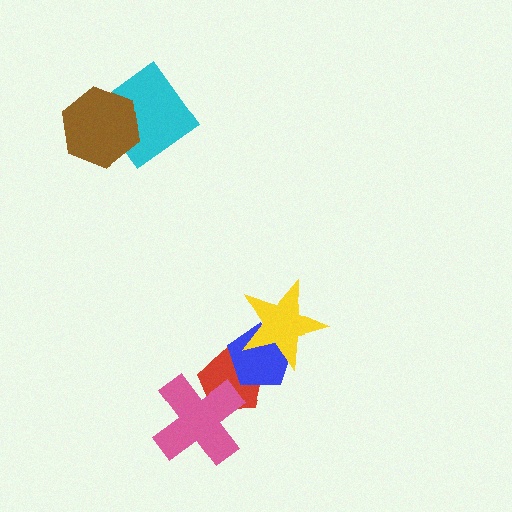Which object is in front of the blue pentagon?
The yellow star is in front of the blue pentagon.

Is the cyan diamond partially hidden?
Yes, it is partially covered by another shape.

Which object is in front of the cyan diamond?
The brown hexagon is in front of the cyan diamond.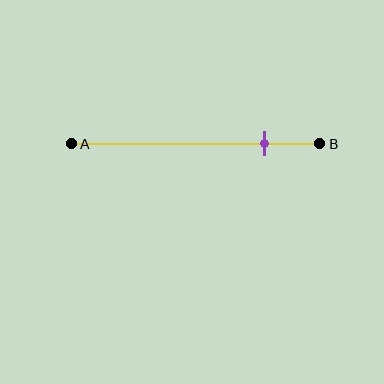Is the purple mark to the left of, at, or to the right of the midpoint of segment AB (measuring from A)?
The purple mark is to the right of the midpoint of segment AB.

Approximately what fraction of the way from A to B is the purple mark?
The purple mark is approximately 80% of the way from A to B.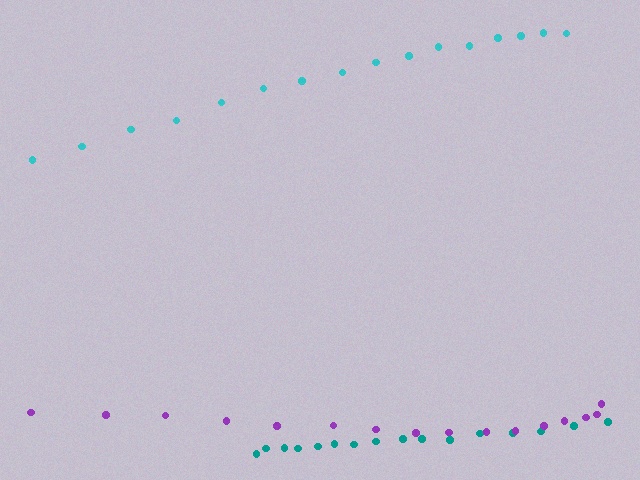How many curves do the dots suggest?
There are 3 distinct paths.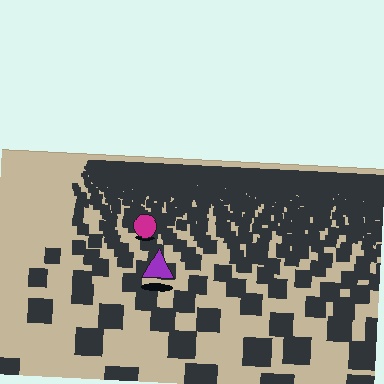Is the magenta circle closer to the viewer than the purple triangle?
No. The purple triangle is closer — you can tell from the texture gradient: the ground texture is coarser near it.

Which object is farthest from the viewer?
The magenta circle is farthest from the viewer. It appears smaller and the ground texture around it is denser.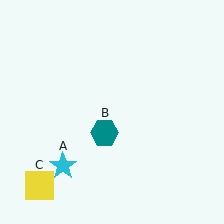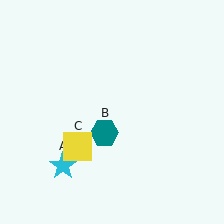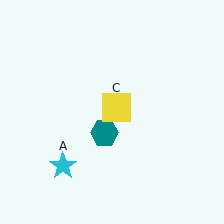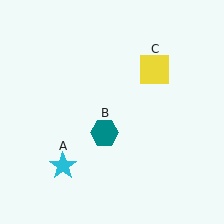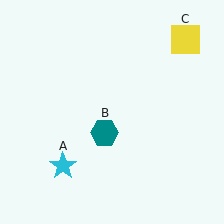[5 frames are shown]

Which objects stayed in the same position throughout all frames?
Cyan star (object A) and teal hexagon (object B) remained stationary.